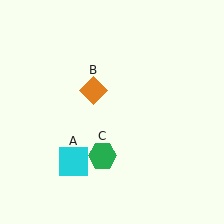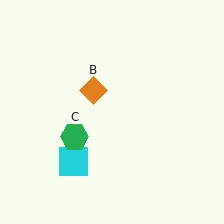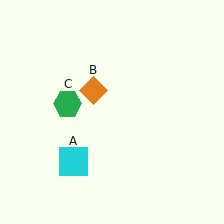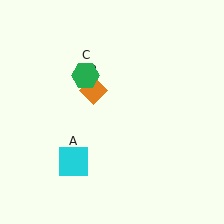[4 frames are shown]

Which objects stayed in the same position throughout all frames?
Cyan square (object A) and orange diamond (object B) remained stationary.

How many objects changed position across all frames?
1 object changed position: green hexagon (object C).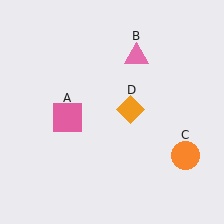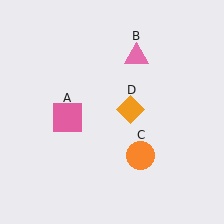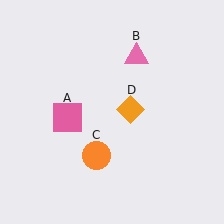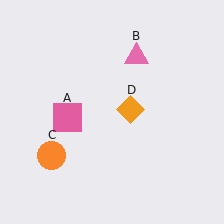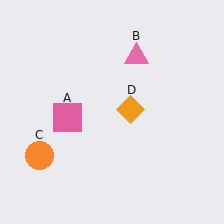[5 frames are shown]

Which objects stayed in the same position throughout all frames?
Pink square (object A) and pink triangle (object B) and orange diamond (object D) remained stationary.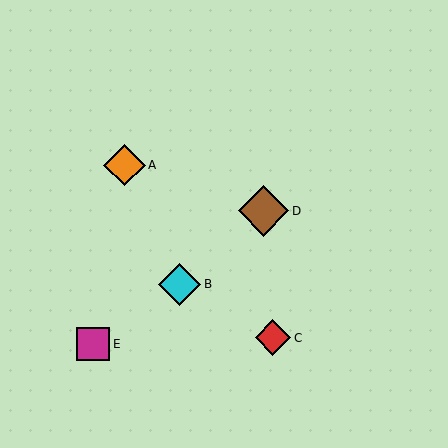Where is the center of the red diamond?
The center of the red diamond is at (273, 338).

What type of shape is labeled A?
Shape A is an orange diamond.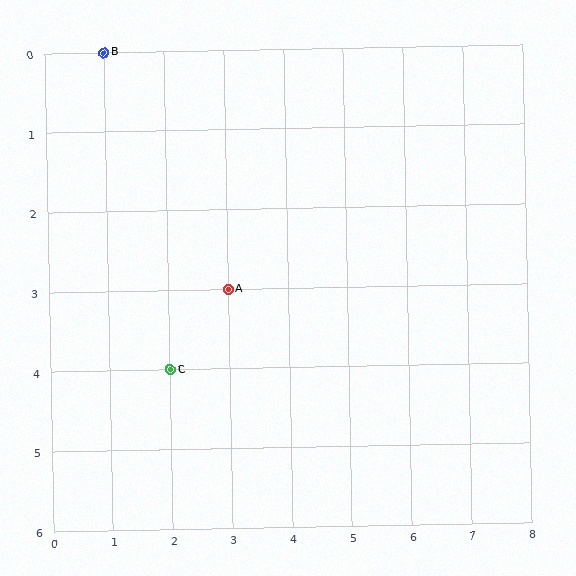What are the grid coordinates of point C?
Point C is at grid coordinates (2, 4).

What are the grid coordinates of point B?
Point B is at grid coordinates (1, 0).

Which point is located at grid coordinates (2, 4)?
Point C is at (2, 4).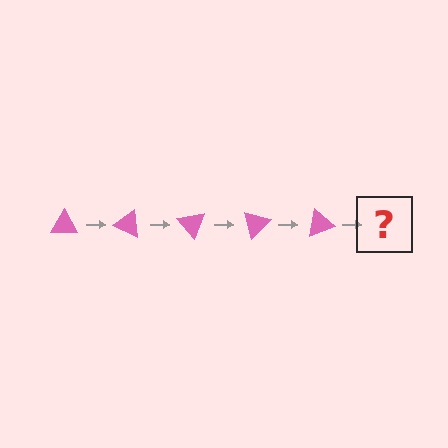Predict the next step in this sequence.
The next step is a pink triangle rotated 125 degrees.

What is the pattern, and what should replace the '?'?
The pattern is that the triangle rotates 25 degrees each step. The '?' should be a pink triangle rotated 125 degrees.